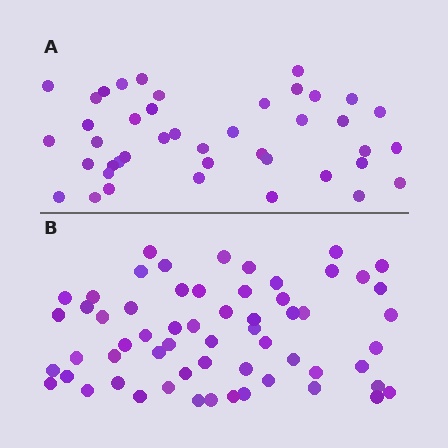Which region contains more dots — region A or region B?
Region B (the bottom region) has more dots.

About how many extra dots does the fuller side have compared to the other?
Region B has approximately 20 more dots than region A.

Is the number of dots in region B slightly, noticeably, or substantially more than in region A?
Region B has noticeably more, but not dramatically so. The ratio is roughly 1.4 to 1.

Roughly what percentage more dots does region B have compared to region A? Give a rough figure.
About 45% more.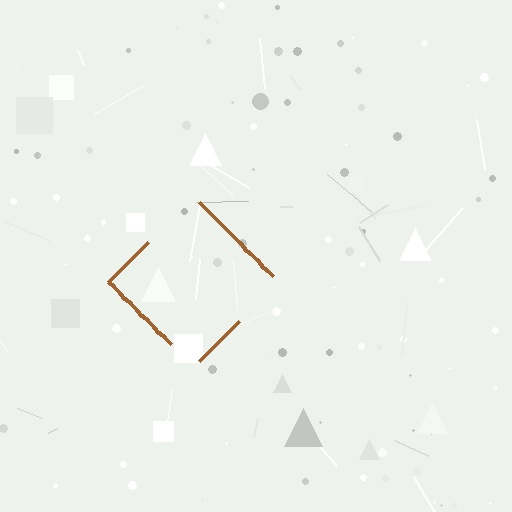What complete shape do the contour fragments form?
The contour fragments form a diamond.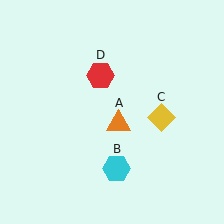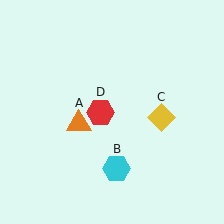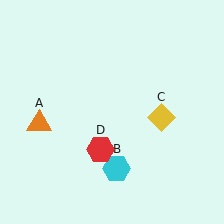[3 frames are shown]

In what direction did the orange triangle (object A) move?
The orange triangle (object A) moved left.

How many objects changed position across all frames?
2 objects changed position: orange triangle (object A), red hexagon (object D).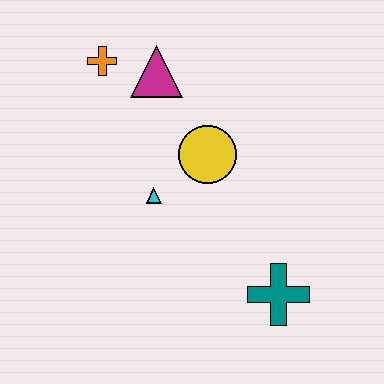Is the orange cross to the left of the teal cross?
Yes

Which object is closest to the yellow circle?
The cyan triangle is closest to the yellow circle.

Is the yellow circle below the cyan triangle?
No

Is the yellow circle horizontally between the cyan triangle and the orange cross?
No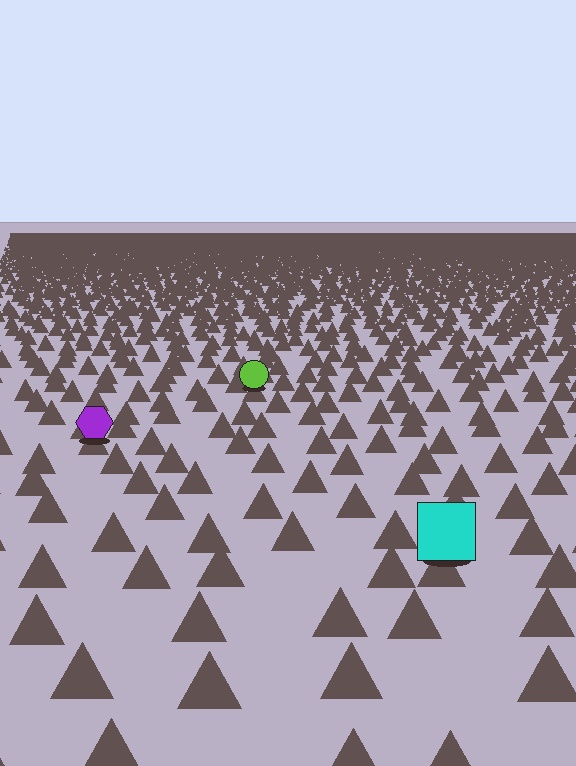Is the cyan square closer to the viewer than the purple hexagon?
Yes. The cyan square is closer — you can tell from the texture gradient: the ground texture is coarser near it.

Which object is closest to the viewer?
The cyan square is closest. The texture marks near it are larger and more spread out.